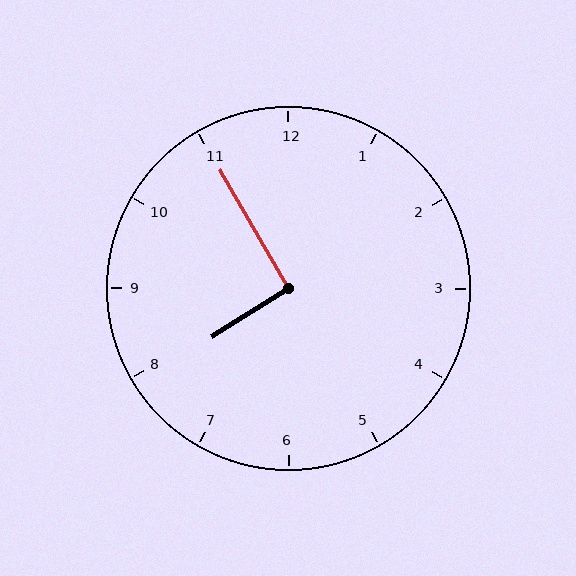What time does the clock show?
7:55.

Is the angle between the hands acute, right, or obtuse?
It is right.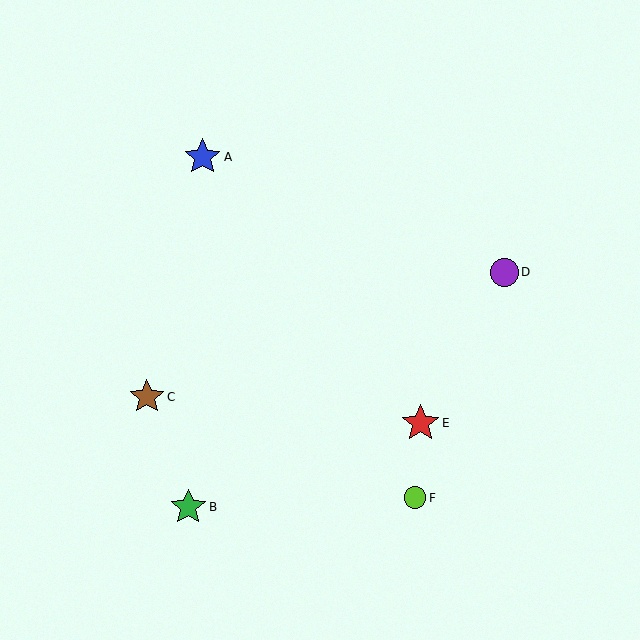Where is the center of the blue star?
The center of the blue star is at (202, 157).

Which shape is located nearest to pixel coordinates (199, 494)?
The green star (labeled B) at (188, 507) is nearest to that location.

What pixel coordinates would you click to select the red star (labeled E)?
Click at (420, 423) to select the red star E.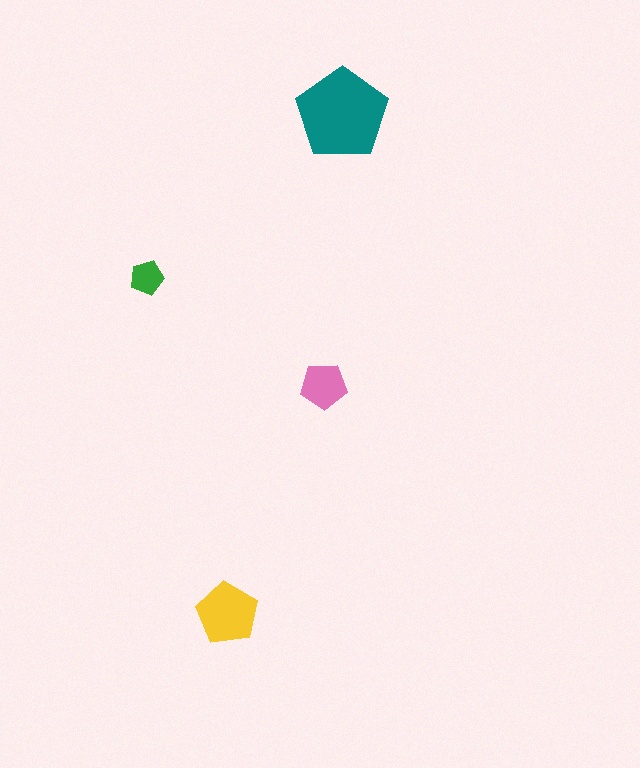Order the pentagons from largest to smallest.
the teal one, the yellow one, the pink one, the green one.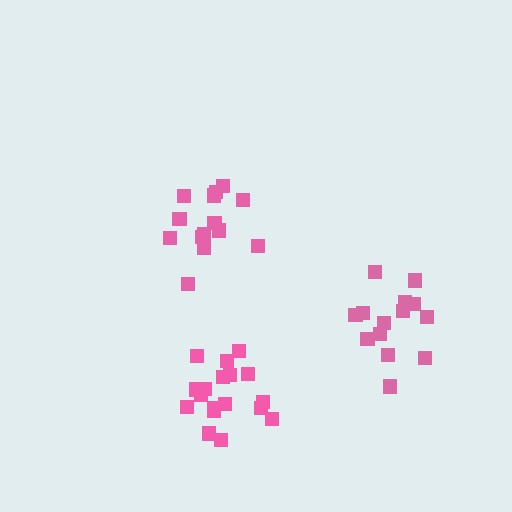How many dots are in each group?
Group 1: 14 dots, Group 2: 15 dots, Group 3: 18 dots (47 total).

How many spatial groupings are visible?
There are 3 spatial groupings.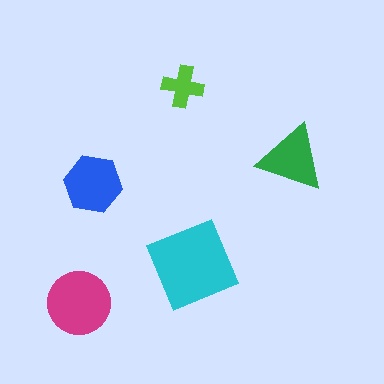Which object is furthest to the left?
The magenta circle is leftmost.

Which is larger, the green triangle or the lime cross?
The green triangle.